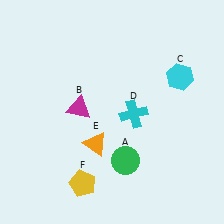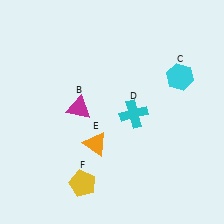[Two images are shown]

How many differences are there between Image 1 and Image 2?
There is 1 difference between the two images.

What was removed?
The green circle (A) was removed in Image 2.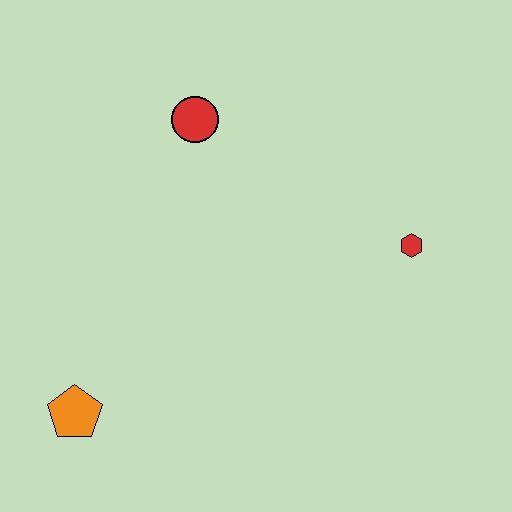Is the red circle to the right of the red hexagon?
No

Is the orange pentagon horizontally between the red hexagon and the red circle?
No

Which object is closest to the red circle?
The red hexagon is closest to the red circle.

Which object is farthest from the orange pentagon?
The red hexagon is farthest from the orange pentagon.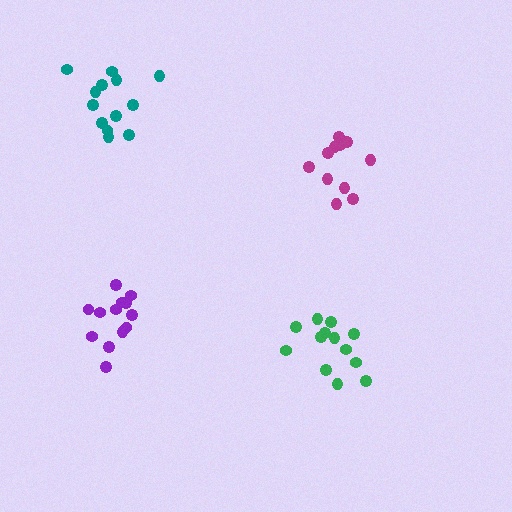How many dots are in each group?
Group 1: 13 dots, Group 2: 13 dots, Group 3: 11 dots, Group 4: 13 dots (50 total).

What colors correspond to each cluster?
The clusters are colored: green, teal, magenta, purple.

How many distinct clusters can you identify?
There are 4 distinct clusters.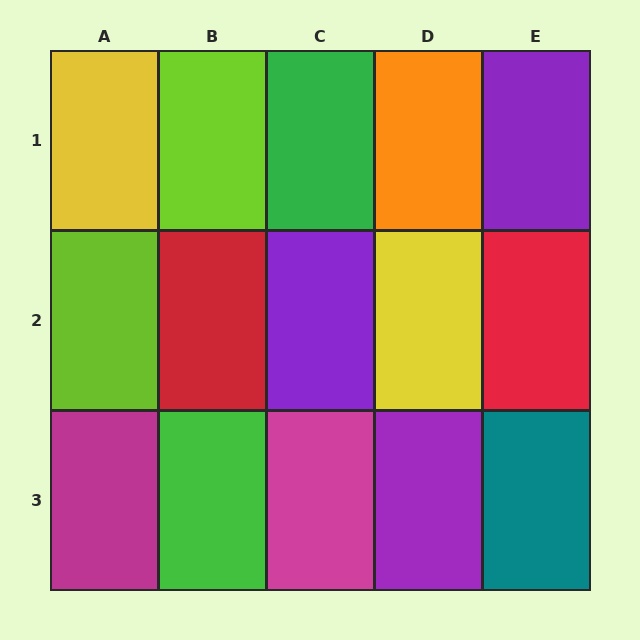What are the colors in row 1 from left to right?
Yellow, lime, green, orange, purple.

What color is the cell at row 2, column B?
Red.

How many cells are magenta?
2 cells are magenta.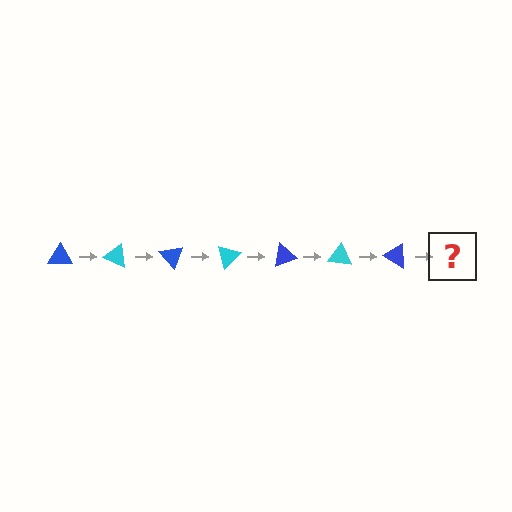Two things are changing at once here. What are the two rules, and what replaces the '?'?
The two rules are that it rotates 25 degrees each step and the color cycles through blue and cyan. The '?' should be a cyan triangle, rotated 175 degrees from the start.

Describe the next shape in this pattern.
It should be a cyan triangle, rotated 175 degrees from the start.